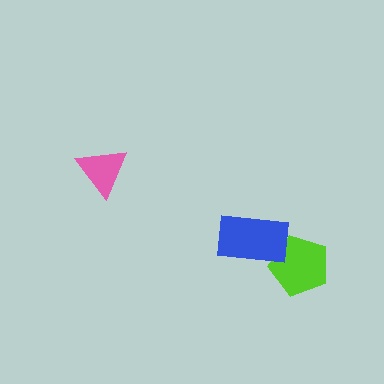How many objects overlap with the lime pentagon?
1 object overlaps with the lime pentagon.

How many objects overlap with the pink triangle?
0 objects overlap with the pink triangle.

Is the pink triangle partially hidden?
No, no other shape covers it.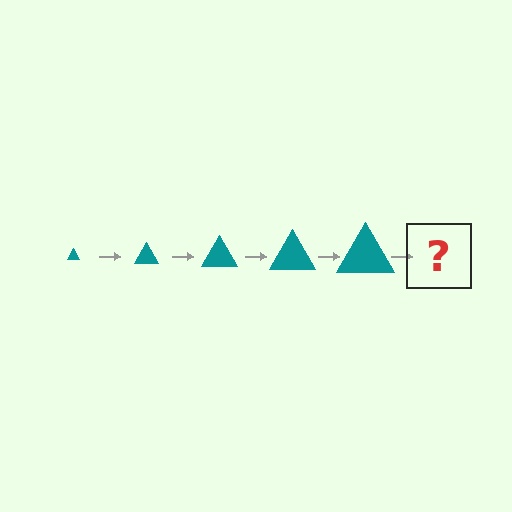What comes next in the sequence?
The next element should be a teal triangle, larger than the previous one.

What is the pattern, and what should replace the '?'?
The pattern is that the triangle gets progressively larger each step. The '?' should be a teal triangle, larger than the previous one.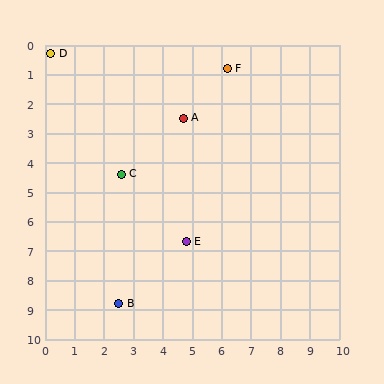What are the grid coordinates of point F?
Point F is at approximately (6.2, 0.8).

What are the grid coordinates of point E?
Point E is at approximately (4.8, 6.7).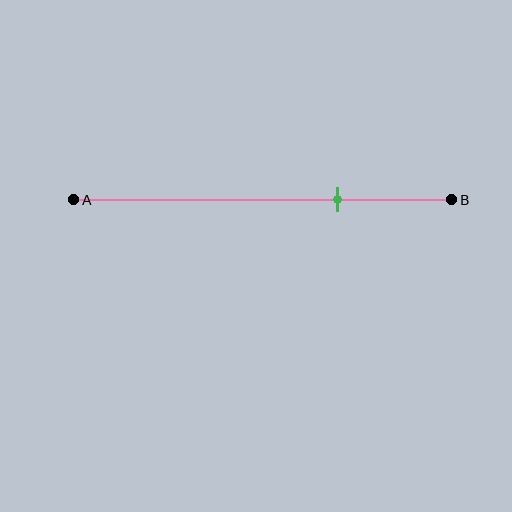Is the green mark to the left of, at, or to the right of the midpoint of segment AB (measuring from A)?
The green mark is to the right of the midpoint of segment AB.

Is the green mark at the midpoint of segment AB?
No, the mark is at about 70% from A, not at the 50% midpoint.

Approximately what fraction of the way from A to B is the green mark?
The green mark is approximately 70% of the way from A to B.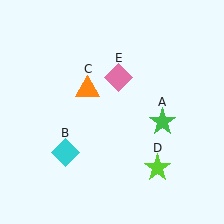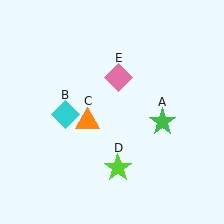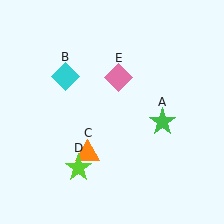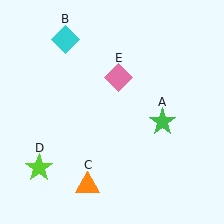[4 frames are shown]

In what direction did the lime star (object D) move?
The lime star (object D) moved left.